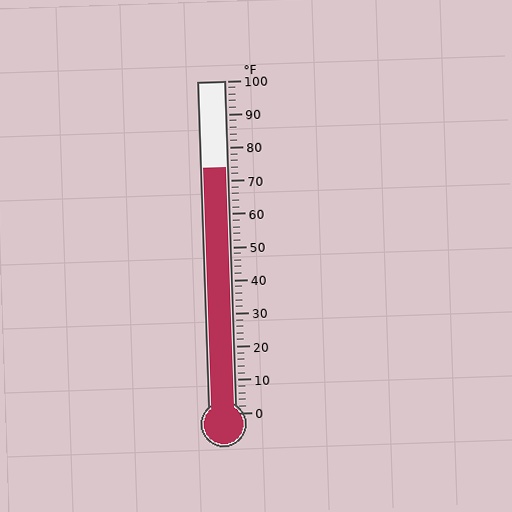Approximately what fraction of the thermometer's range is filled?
The thermometer is filled to approximately 75% of its range.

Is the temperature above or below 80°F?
The temperature is below 80°F.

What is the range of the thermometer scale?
The thermometer scale ranges from 0°F to 100°F.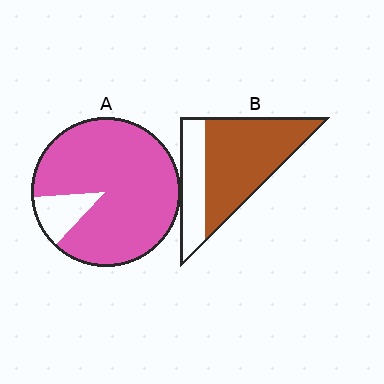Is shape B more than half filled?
Yes.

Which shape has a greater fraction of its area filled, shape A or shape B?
Shape A.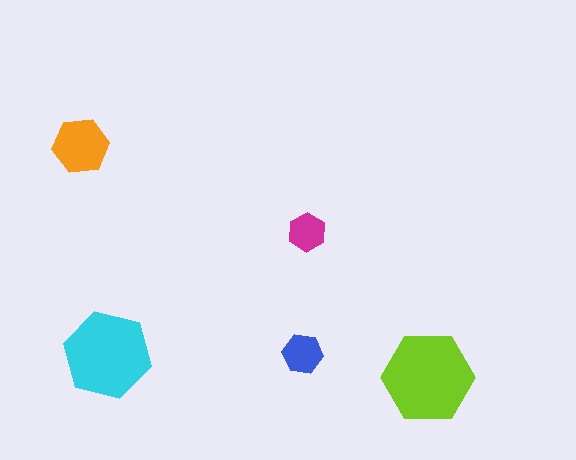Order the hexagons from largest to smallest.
the lime one, the cyan one, the orange one, the blue one, the magenta one.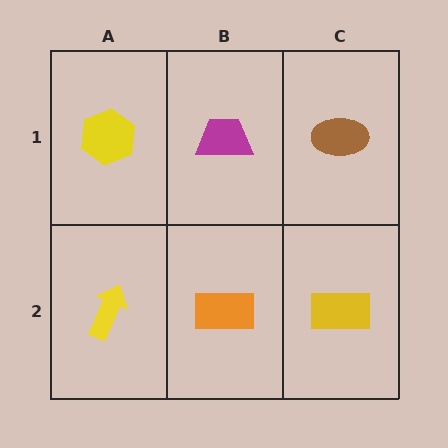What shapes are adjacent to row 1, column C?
A yellow rectangle (row 2, column C), a magenta trapezoid (row 1, column B).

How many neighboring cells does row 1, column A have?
2.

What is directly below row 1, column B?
An orange rectangle.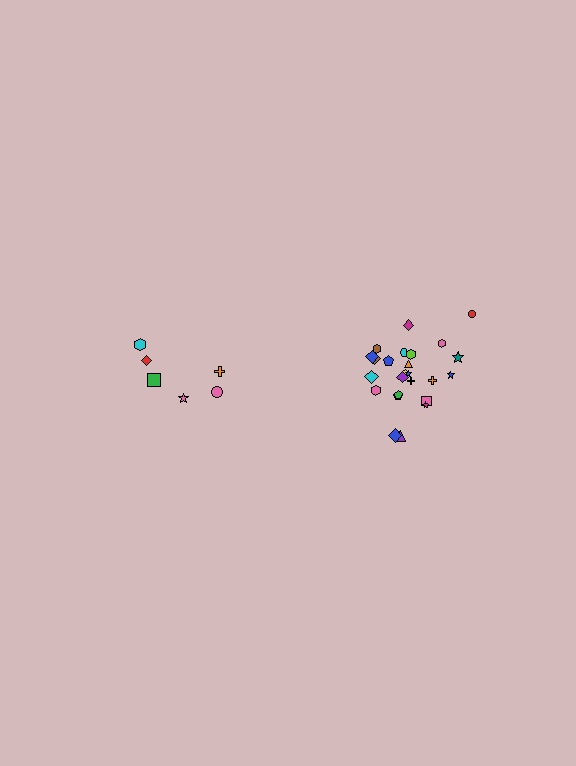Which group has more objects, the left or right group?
The right group.